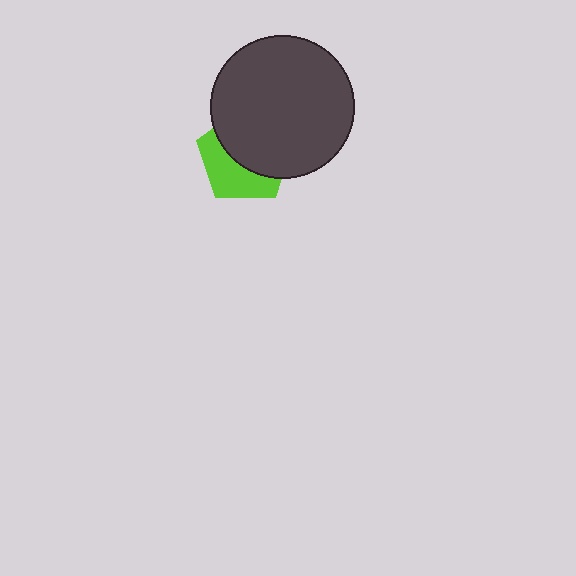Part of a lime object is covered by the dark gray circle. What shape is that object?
It is a pentagon.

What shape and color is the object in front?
The object in front is a dark gray circle.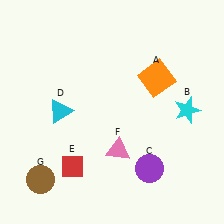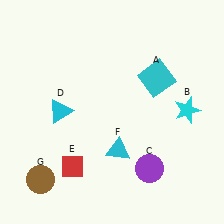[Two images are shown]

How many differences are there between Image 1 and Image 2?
There are 2 differences between the two images.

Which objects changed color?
A changed from orange to cyan. F changed from pink to cyan.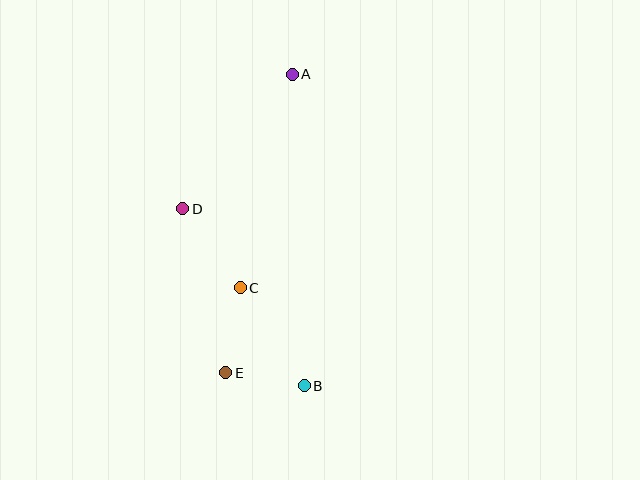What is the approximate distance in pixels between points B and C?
The distance between B and C is approximately 117 pixels.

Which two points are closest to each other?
Points B and E are closest to each other.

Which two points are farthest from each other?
Points A and B are farthest from each other.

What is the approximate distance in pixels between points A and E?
The distance between A and E is approximately 306 pixels.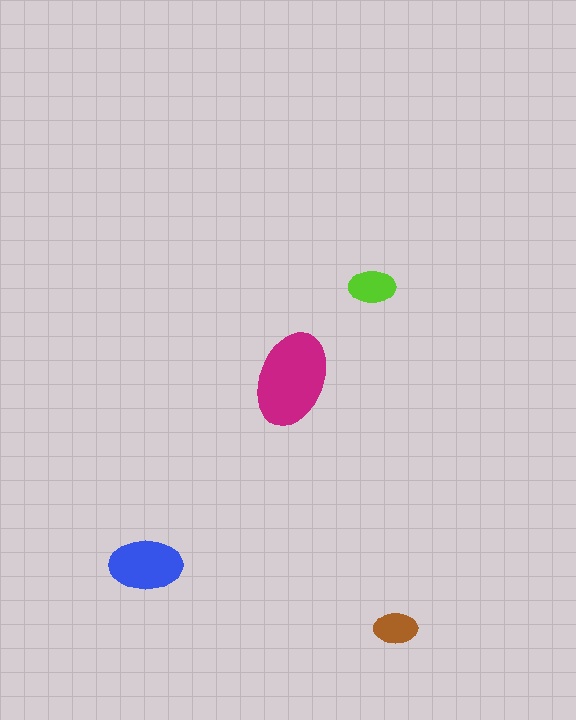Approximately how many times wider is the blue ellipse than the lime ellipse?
About 1.5 times wider.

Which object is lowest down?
The brown ellipse is bottommost.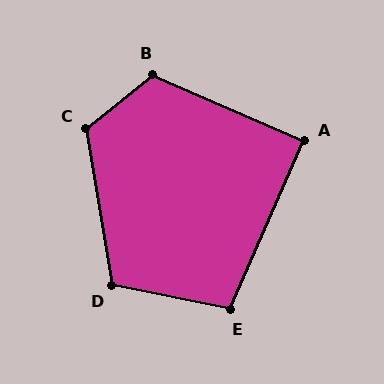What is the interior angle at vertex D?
Approximately 110 degrees (obtuse).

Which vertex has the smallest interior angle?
A, at approximately 90 degrees.